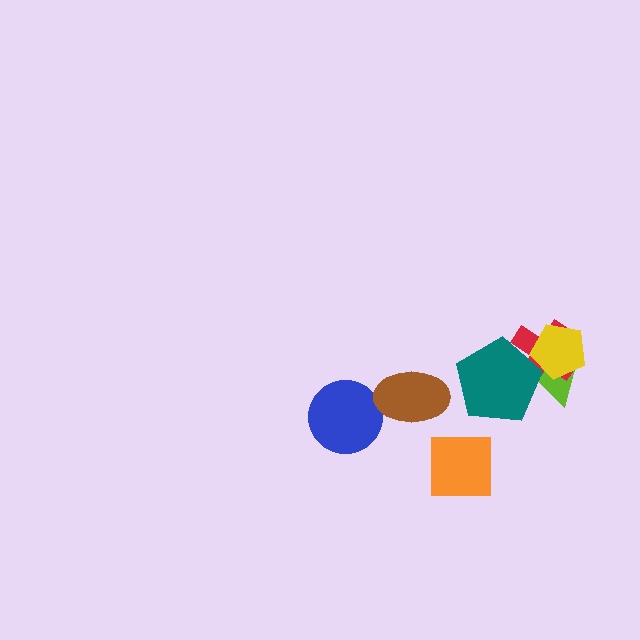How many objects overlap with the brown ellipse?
0 objects overlap with the brown ellipse.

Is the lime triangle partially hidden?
Yes, it is partially covered by another shape.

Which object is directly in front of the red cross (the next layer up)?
The yellow pentagon is directly in front of the red cross.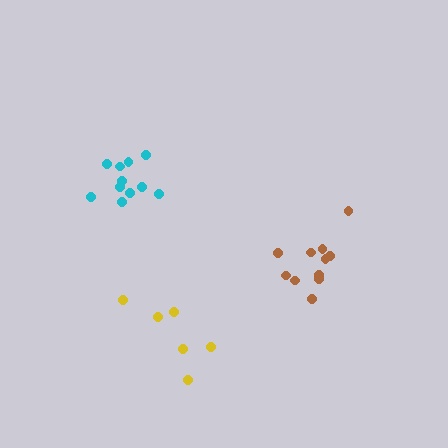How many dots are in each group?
Group 1: 11 dots, Group 2: 11 dots, Group 3: 6 dots (28 total).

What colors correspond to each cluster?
The clusters are colored: cyan, brown, yellow.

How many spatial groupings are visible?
There are 3 spatial groupings.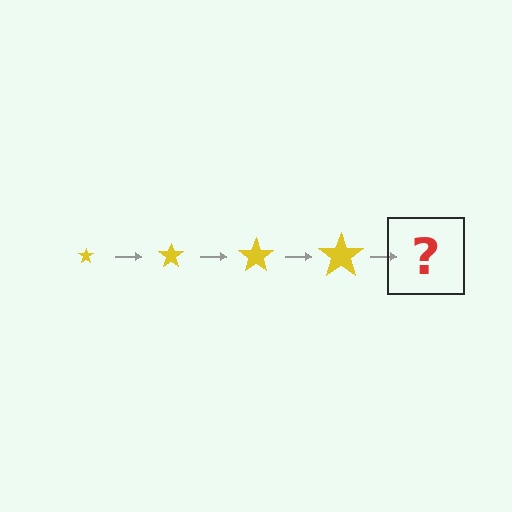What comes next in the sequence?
The next element should be a yellow star, larger than the previous one.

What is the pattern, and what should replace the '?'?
The pattern is that the star gets progressively larger each step. The '?' should be a yellow star, larger than the previous one.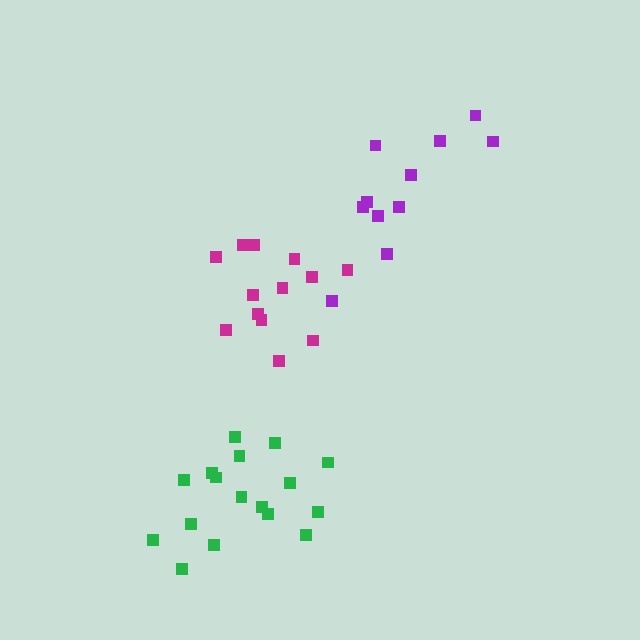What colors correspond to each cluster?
The clusters are colored: magenta, green, purple.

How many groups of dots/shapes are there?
There are 3 groups.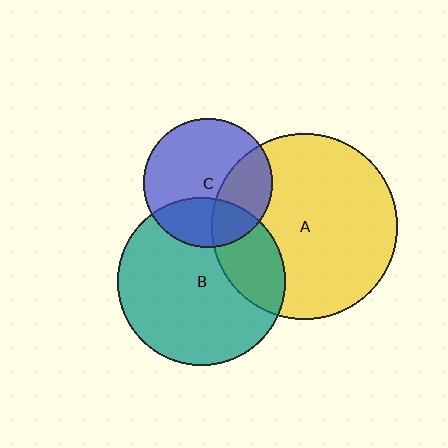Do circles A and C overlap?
Yes.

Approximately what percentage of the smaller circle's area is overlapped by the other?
Approximately 30%.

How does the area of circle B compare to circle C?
Approximately 1.7 times.